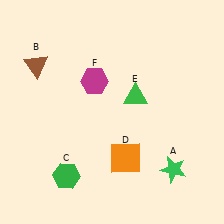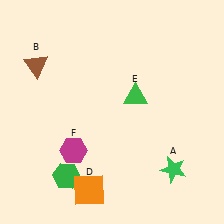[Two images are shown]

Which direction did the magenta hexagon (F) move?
The magenta hexagon (F) moved down.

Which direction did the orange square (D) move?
The orange square (D) moved left.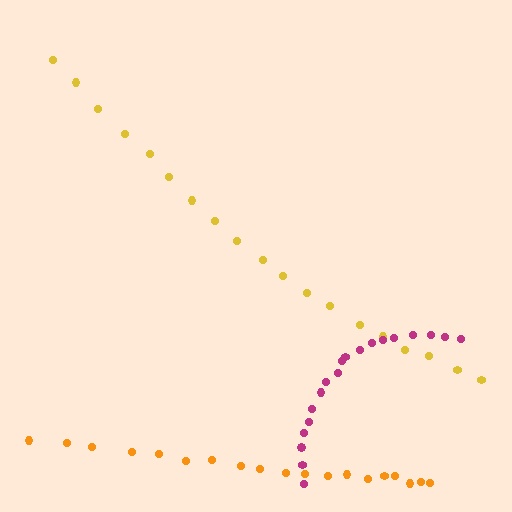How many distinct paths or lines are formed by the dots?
There are 3 distinct paths.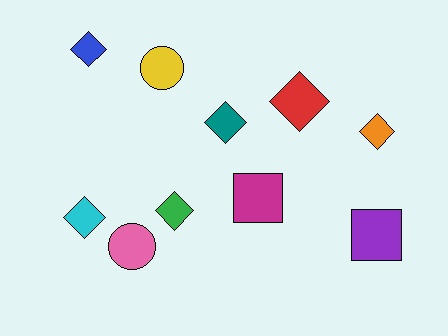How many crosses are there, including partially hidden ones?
There are no crosses.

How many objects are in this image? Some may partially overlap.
There are 10 objects.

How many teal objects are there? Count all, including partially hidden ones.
There is 1 teal object.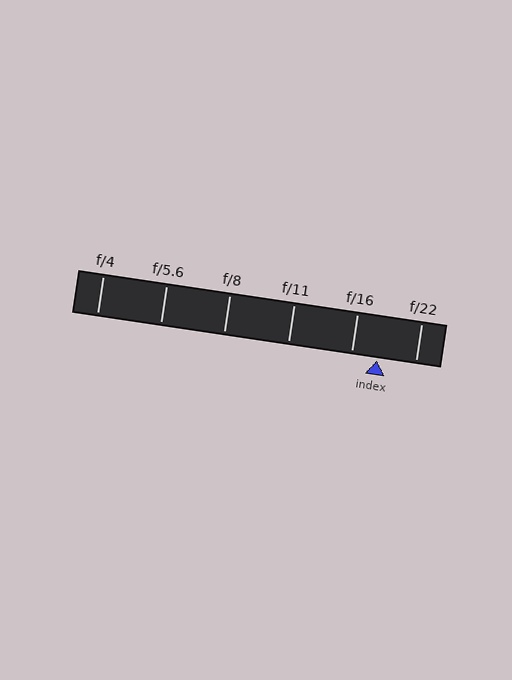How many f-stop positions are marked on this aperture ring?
There are 6 f-stop positions marked.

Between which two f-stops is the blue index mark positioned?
The index mark is between f/16 and f/22.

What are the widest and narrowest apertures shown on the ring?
The widest aperture shown is f/4 and the narrowest is f/22.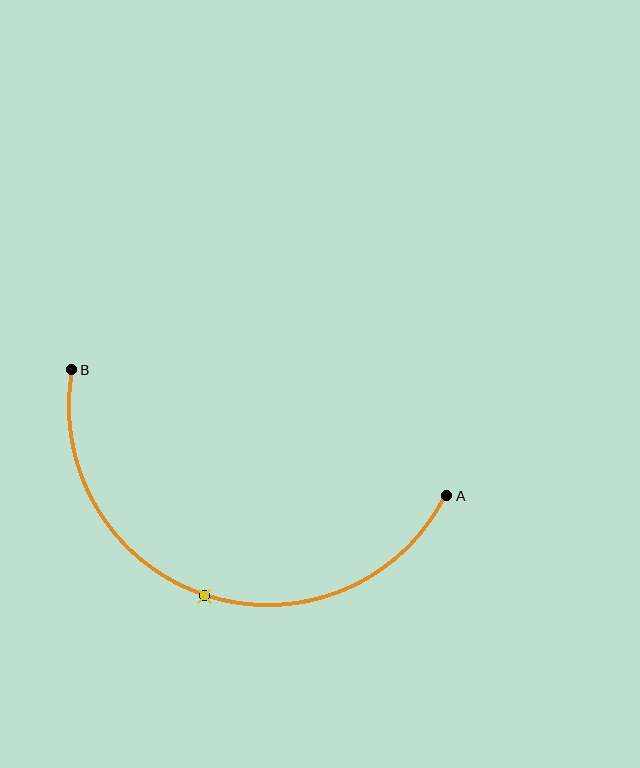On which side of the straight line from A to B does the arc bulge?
The arc bulges below the straight line connecting A and B.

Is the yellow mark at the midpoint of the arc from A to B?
Yes. The yellow mark lies on the arc at equal arc-length from both A and B — it is the arc midpoint.